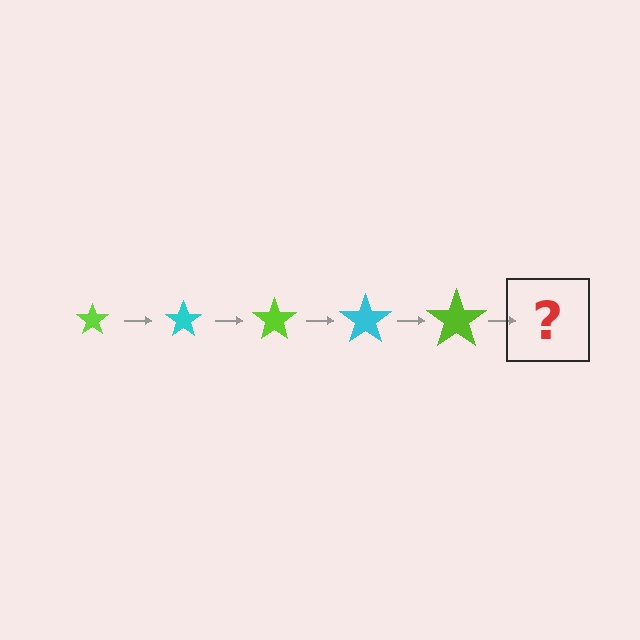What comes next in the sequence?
The next element should be a cyan star, larger than the previous one.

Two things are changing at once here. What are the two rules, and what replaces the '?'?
The two rules are that the star grows larger each step and the color cycles through lime and cyan. The '?' should be a cyan star, larger than the previous one.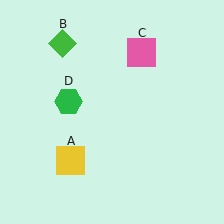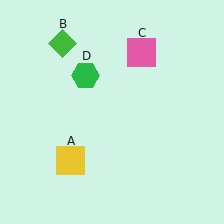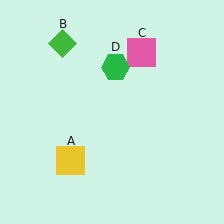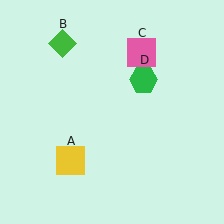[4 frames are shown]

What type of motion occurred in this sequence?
The green hexagon (object D) rotated clockwise around the center of the scene.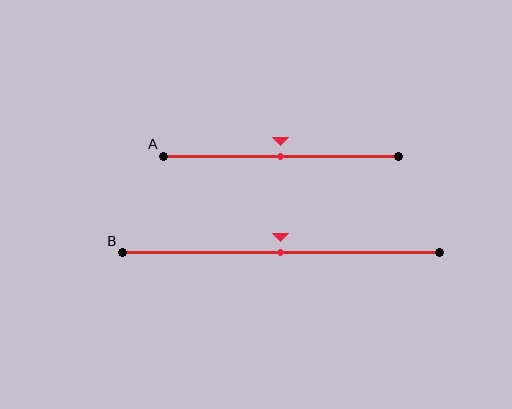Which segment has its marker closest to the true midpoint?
Segment A has its marker closest to the true midpoint.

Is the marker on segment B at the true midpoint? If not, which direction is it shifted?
Yes, the marker on segment B is at the true midpoint.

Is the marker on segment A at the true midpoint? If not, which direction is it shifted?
Yes, the marker on segment A is at the true midpoint.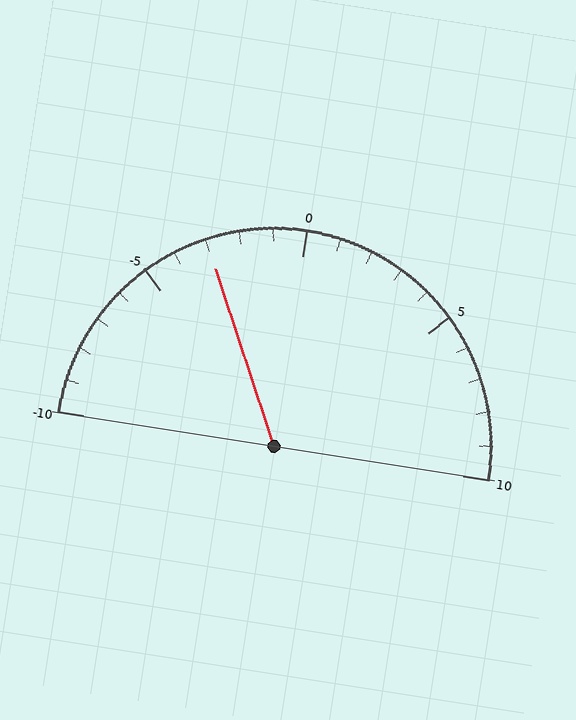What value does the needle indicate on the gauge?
The needle indicates approximately -3.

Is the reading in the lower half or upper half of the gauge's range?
The reading is in the lower half of the range (-10 to 10).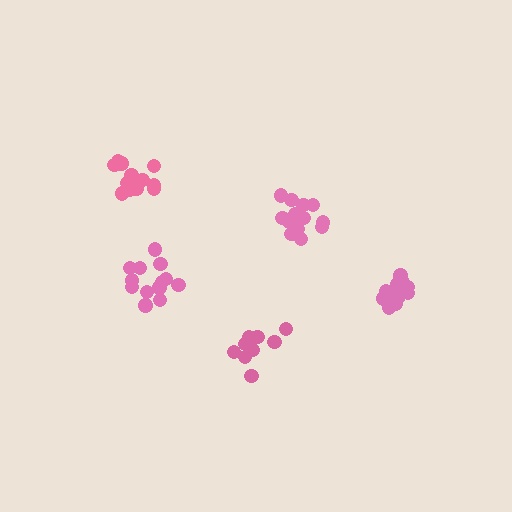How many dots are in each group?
Group 1: 16 dots, Group 2: 13 dots, Group 3: 11 dots, Group 4: 14 dots, Group 5: 16 dots (70 total).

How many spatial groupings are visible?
There are 5 spatial groupings.